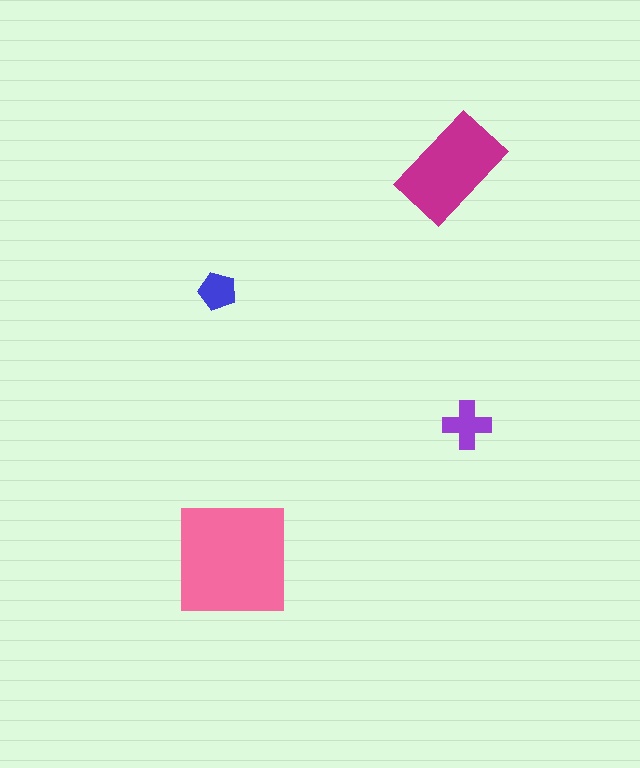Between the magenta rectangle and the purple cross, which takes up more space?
The magenta rectangle.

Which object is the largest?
The pink square.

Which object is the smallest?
The blue pentagon.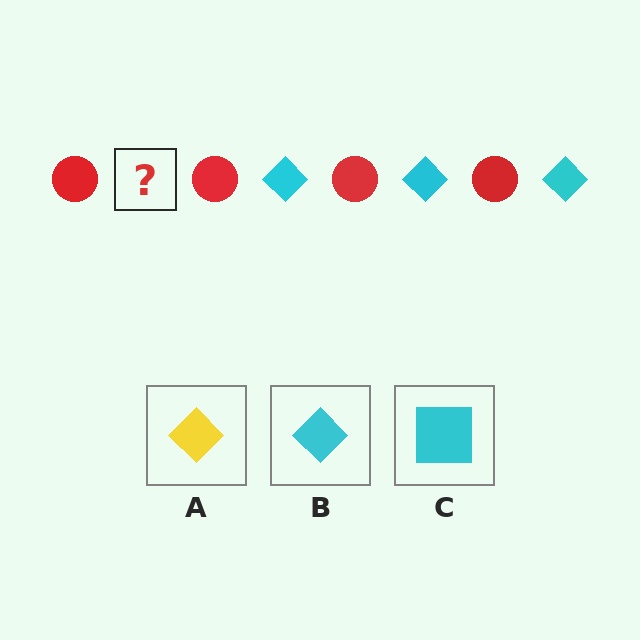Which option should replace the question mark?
Option B.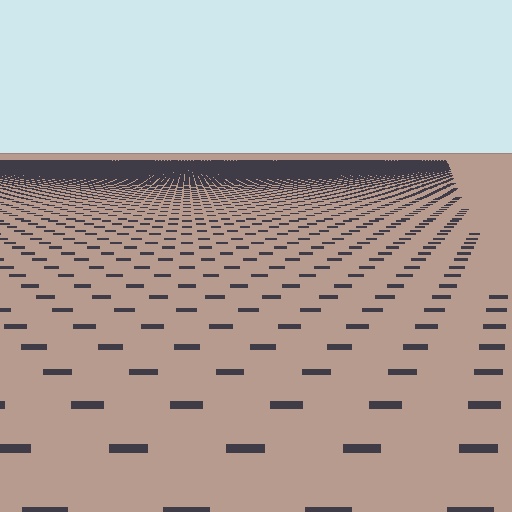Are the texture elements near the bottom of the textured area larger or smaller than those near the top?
Larger. Near the bottom, elements are closer to the viewer and appear at a bigger on-screen size.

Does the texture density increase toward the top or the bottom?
Density increases toward the top.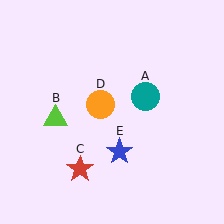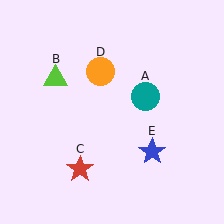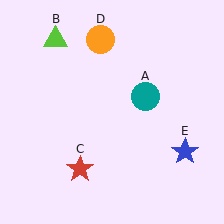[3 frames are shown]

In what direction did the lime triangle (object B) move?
The lime triangle (object B) moved up.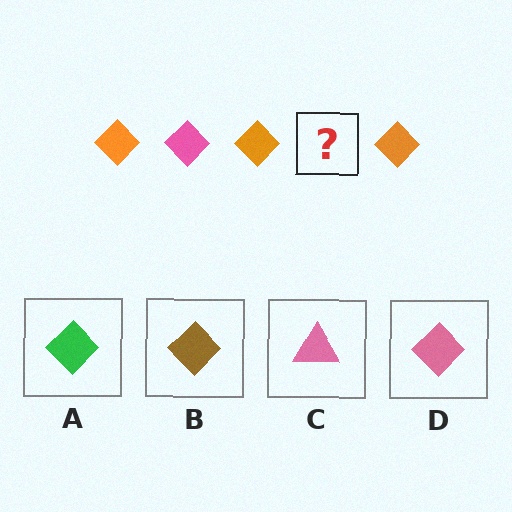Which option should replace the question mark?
Option D.